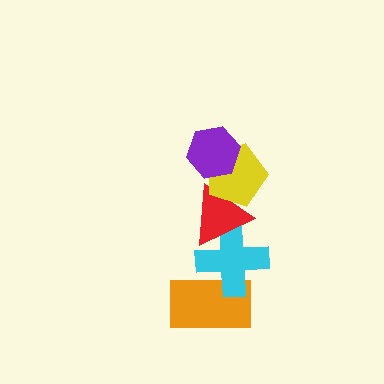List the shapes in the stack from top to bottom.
From top to bottom: the purple hexagon, the yellow pentagon, the red triangle, the cyan cross, the orange rectangle.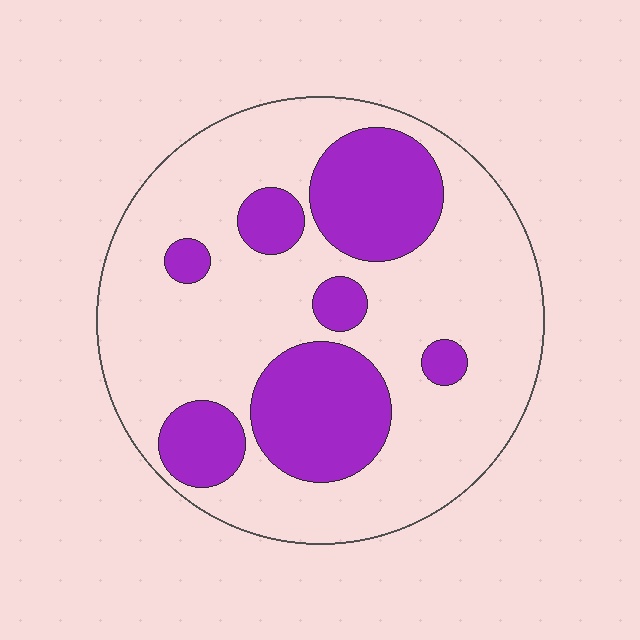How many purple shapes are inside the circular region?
7.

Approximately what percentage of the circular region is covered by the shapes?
Approximately 30%.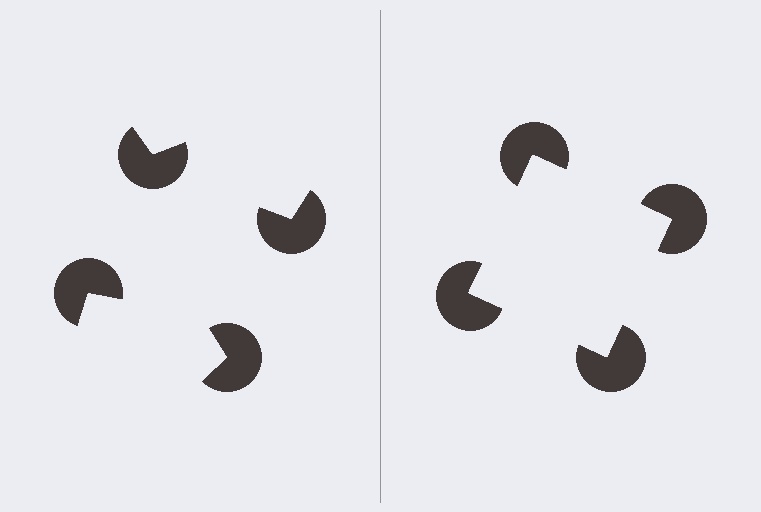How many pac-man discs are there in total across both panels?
8 — 4 on each side.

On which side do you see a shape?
An illusory square appears on the right side. On the left side the wedge cuts are rotated, so no coherent shape forms.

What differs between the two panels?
The pac-man discs are positioned identically on both sides; only the wedge orientations differ. On the right they align to a square; on the left they are misaligned.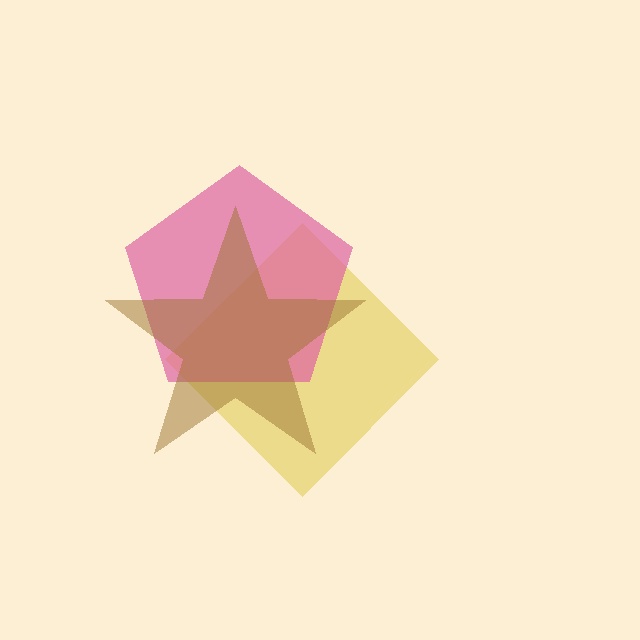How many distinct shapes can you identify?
There are 3 distinct shapes: a yellow diamond, a pink pentagon, a brown star.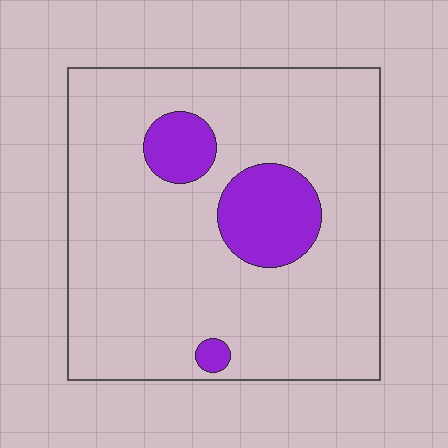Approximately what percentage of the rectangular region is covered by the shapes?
Approximately 15%.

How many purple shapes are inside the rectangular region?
3.